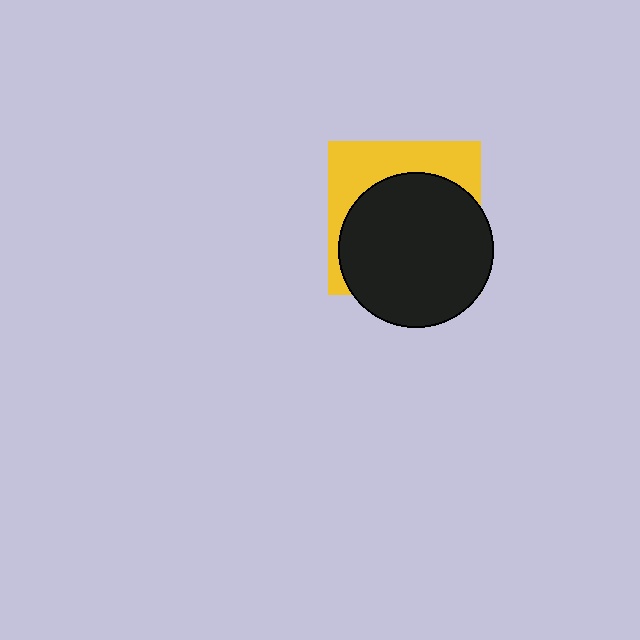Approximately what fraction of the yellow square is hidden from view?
Roughly 65% of the yellow square is hidden behind the black circle.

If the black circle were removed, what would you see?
You would see the complete yellow square.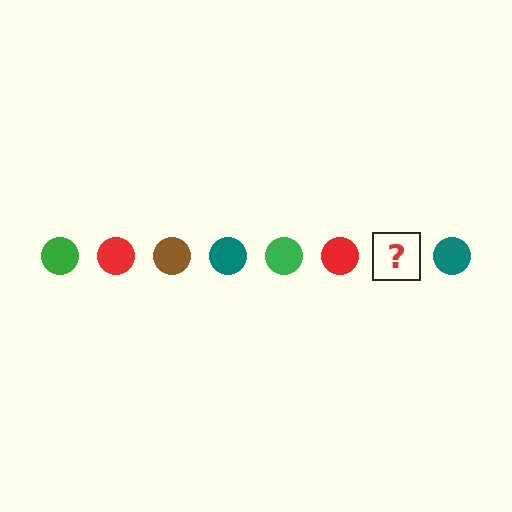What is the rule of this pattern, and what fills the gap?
The rule is that the pattern cycles through green, red, brown, teal circles. The gap should be filled with a brown circle.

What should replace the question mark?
The question mark should be replaced with a brown circle.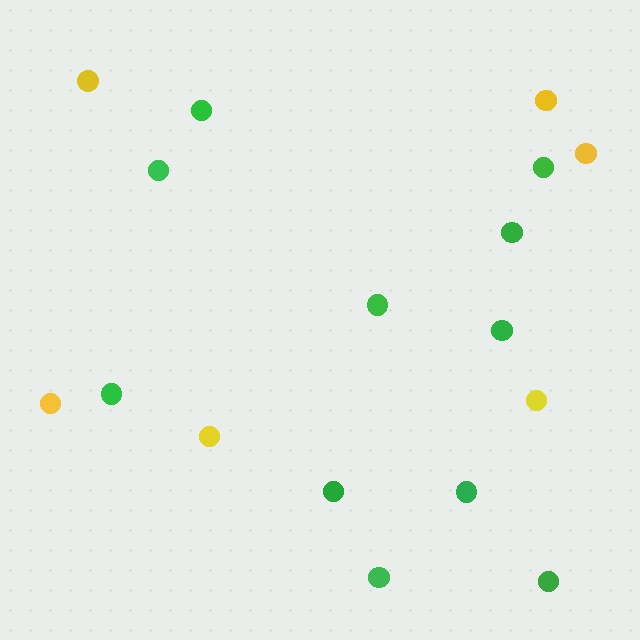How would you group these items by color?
There are 2 groups: one group of yellow circles (6) and one group of green circles (11).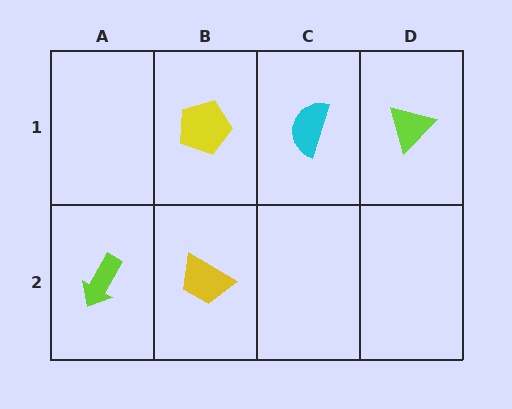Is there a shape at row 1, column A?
No, that cell is empty.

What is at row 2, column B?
A yellow trapezoid.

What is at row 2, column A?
A lime arrow.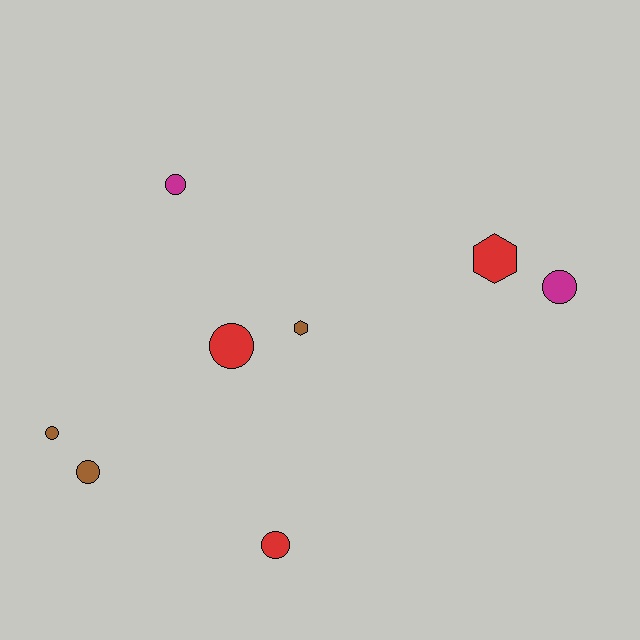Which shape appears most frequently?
Circle, with 6 objects.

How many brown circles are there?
There are 2 brown circles.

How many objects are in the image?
There are 8 objects.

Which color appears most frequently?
Brown, with 3 objects.